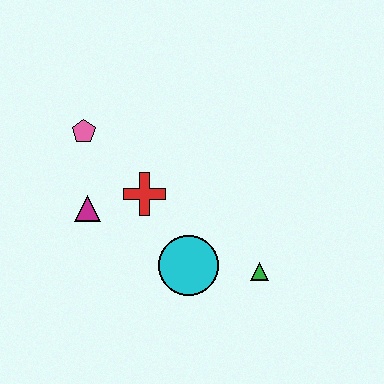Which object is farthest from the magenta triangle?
The green triangle is farthest from the magenta triangle.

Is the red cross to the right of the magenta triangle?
Yes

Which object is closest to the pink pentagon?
The magenta triangle is closest to the pink pentagon.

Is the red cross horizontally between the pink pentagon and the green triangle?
Yes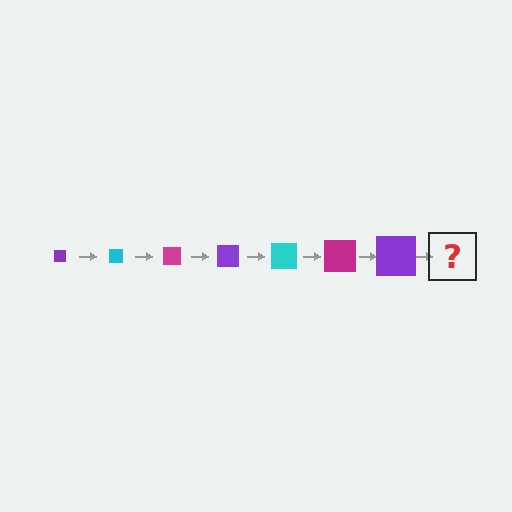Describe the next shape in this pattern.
It should be a cyan square, larger than the previous one.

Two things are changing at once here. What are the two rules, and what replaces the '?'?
The two rules are that the square grows larger each step and the color cycles through purple, cyan, and magenta. The '?' should be a cyan square, larger than the previous one.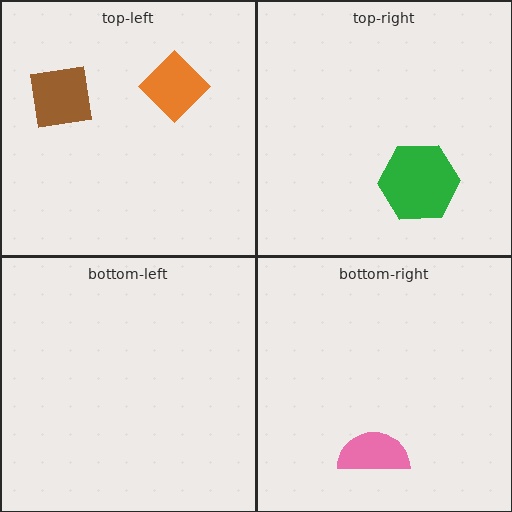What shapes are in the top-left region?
The orange diamond, the brown square.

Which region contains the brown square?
The top-left region.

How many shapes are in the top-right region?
1.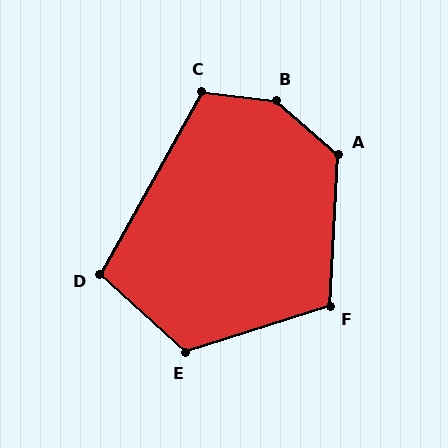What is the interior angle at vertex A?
Approximately 128 degrees (obtuse).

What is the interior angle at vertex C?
Approximately 113 degrees (obtuse).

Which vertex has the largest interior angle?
B, at approximately 146 degrees.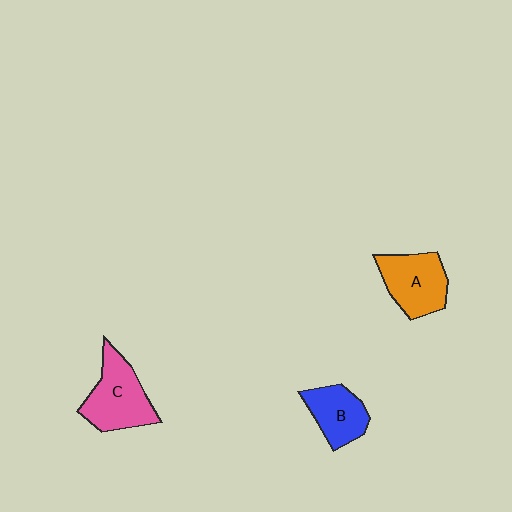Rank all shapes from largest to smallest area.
From largest to smallest: C (pink), A (orange), B (blue).